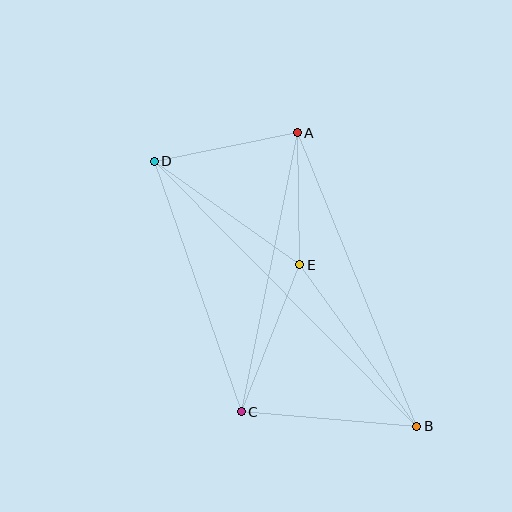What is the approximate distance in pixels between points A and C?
The distance between A and C is approximately 285 pixels.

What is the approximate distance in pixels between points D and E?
The distance between D and E is approximately 179 pixels.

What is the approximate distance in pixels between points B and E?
The distance between B and E is approximately 199 pixels.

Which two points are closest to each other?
Points A and E are closest to each other.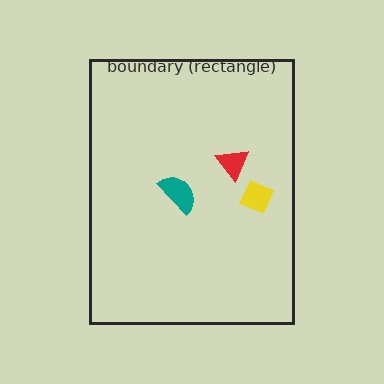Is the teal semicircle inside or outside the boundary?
Inside.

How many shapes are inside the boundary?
3 inside, 0 outside.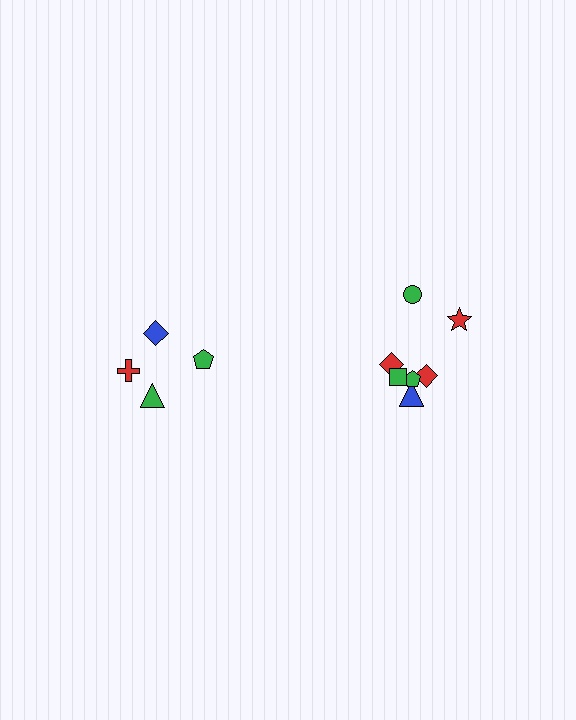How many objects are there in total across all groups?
There are 11 objects.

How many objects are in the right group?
There are 7 objects.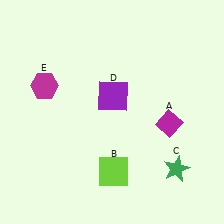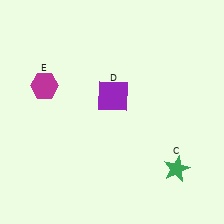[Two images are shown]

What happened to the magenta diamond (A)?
The magenta diamond (A) was removed in Image 2. It was in the bottom-right area of Image 1.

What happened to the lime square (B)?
The lime square (B) was removed in Image 2. It was in the bottom-right area of Image 1.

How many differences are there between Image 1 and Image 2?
There are 2 differences between the two images.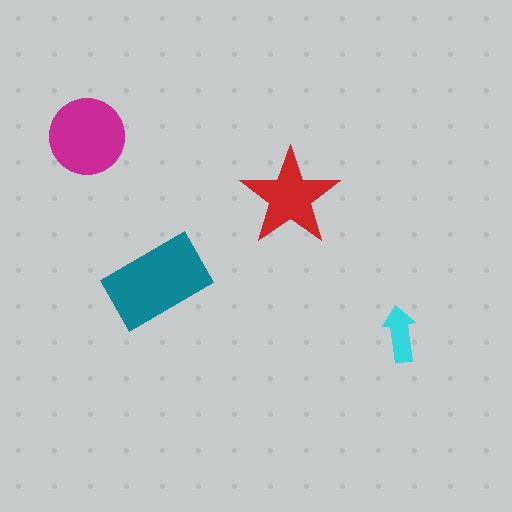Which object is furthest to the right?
The cyan arrow is rightmost.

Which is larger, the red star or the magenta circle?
The magenta circle.